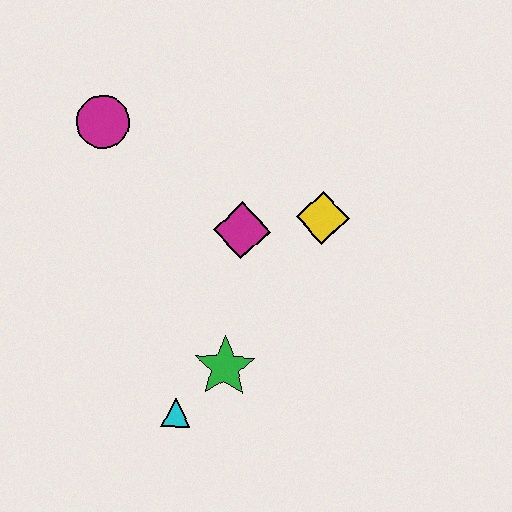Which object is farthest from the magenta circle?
The cyan triangle is farthest from the magenta circle.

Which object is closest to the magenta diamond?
The yellow diamond is closest to the magenta diamond.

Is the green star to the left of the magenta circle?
No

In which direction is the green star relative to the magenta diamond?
The green star is below the magenta diamond.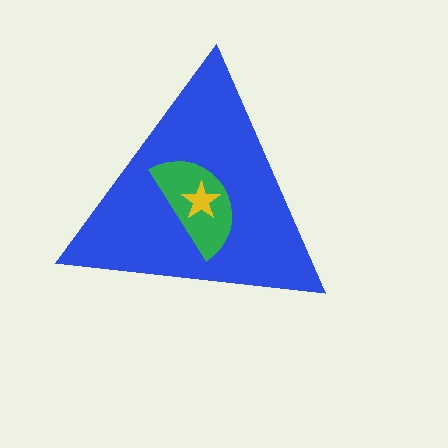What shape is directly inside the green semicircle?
The yellow star.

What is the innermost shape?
The yellow star.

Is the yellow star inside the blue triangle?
Yes.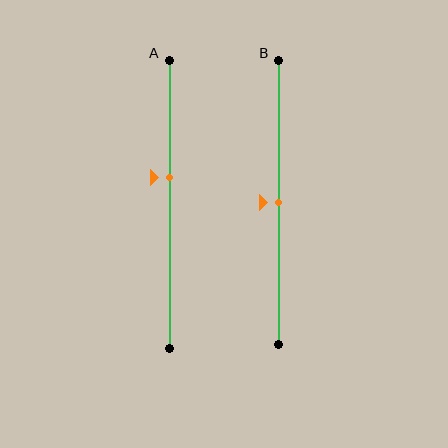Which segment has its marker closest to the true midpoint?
Segment B has its marker closest to the true midpoint.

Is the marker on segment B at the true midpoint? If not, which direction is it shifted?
Yes, the marker on segment B is at the true midpoint.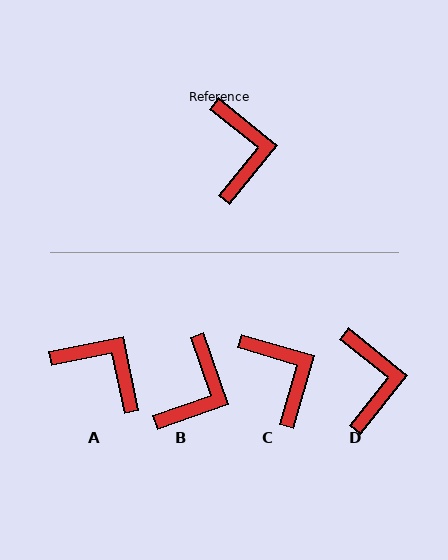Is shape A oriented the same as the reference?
No, it is off by about 50 degrees.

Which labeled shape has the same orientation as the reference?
D.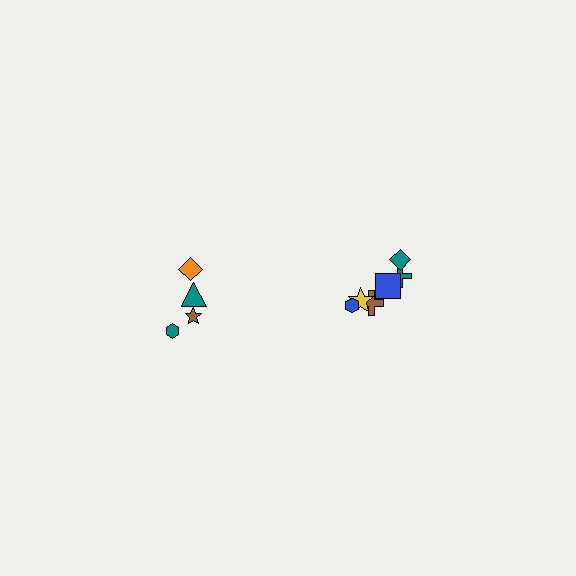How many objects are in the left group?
There are 4 objects.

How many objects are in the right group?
There are 6 objects.